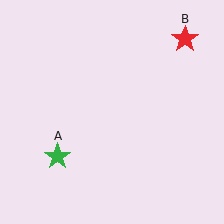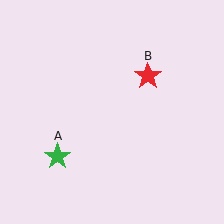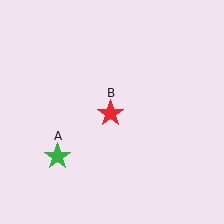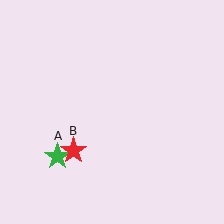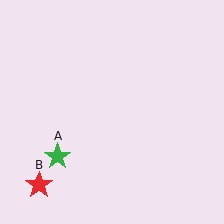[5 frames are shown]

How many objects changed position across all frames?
1 object changed position: red star (object B).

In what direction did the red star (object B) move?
The red star (object B) moved down and to the left.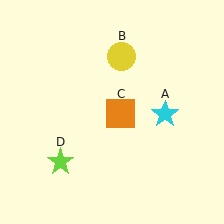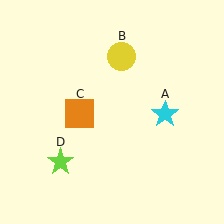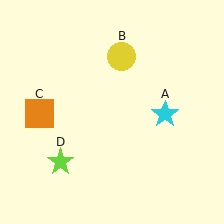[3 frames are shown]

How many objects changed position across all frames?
1 object changed position: orange square (object C).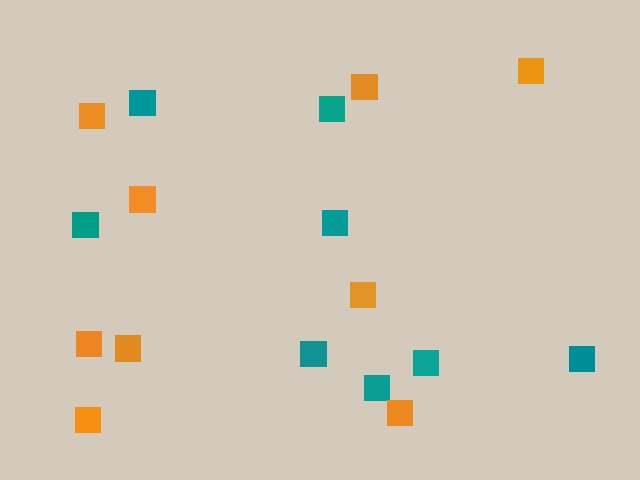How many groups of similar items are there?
There are 2 groups: one group of teal squares (8) and one group of orange squares (9).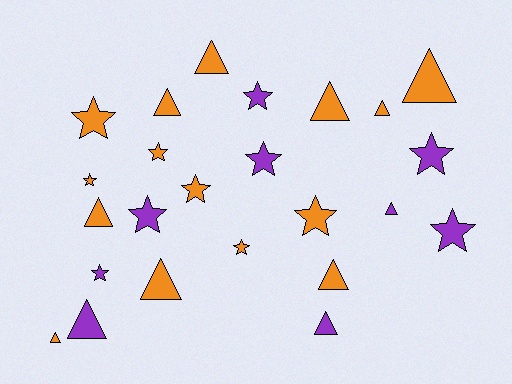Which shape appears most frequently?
Star, with 12 objects.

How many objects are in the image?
There are 24 objects.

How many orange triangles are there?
There are 9 orange triangles.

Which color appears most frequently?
Orange, with 15 objects.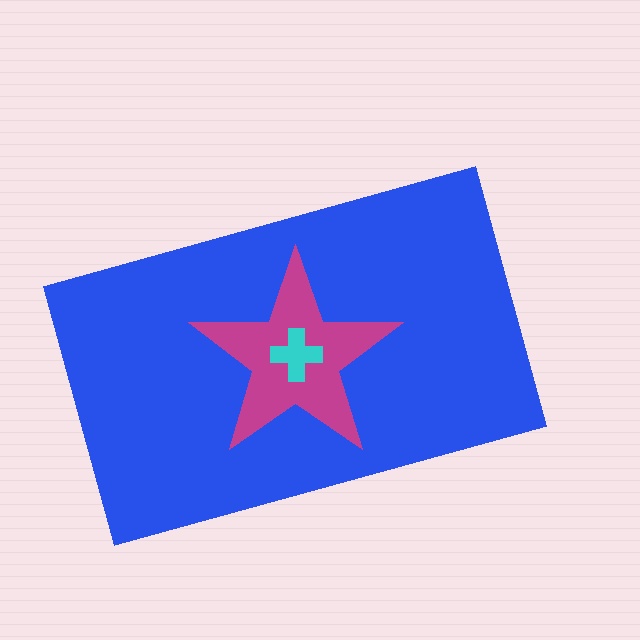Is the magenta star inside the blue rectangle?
Yes.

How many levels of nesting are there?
3.